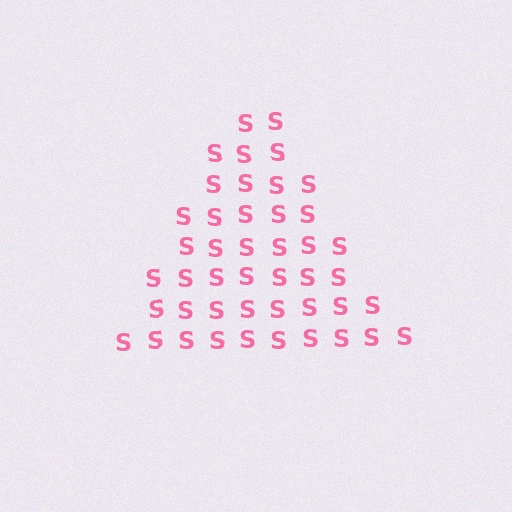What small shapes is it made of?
It is made of small letter S's.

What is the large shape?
The large shape is a triangle.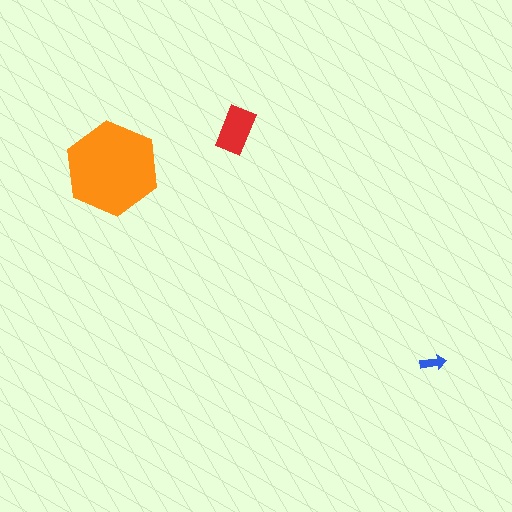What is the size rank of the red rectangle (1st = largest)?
2nd.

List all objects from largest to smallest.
The orange hexagon, the red rectangle, the blue arrow.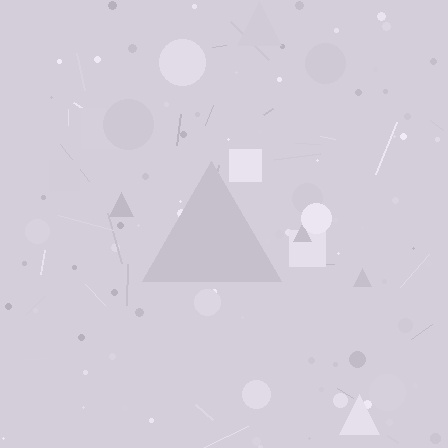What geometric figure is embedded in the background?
A triangle is embedded in the background.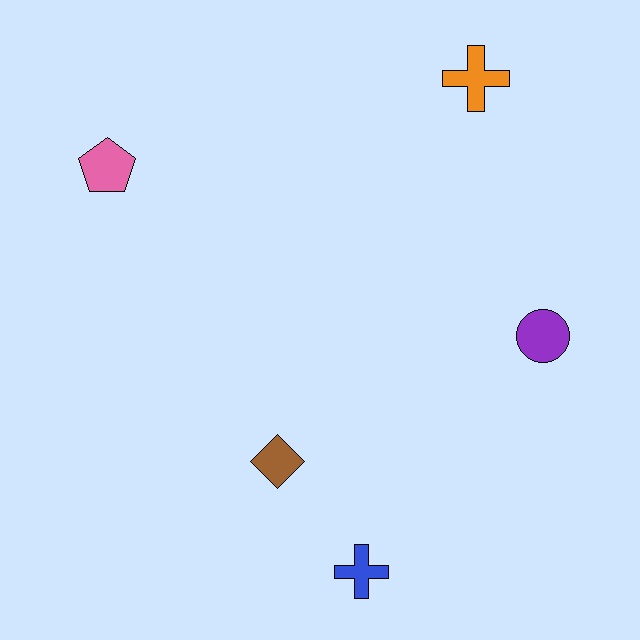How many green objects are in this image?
There are no green objects.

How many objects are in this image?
There are 5 objects.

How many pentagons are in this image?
There is 1 pentagon.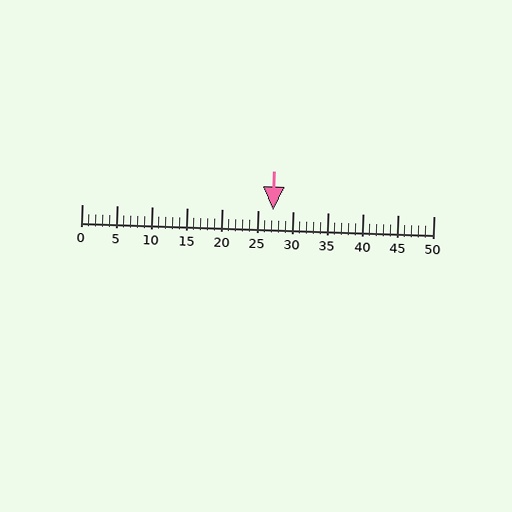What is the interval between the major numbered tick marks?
The major tick marks are spaced 5 units apart.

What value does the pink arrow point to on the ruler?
The pink arrow points to approximately 27.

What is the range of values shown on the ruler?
The ruler shows values from 0 to 50.